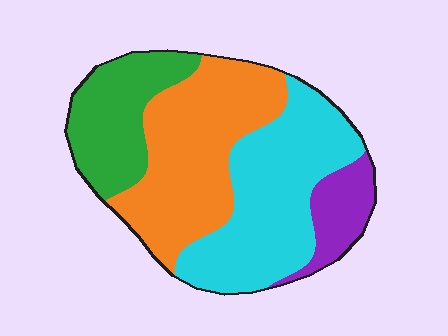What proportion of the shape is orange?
Orange covers 35% of the shape.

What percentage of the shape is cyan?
Cyan takes up between a third and a half of the shape.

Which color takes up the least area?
Purple, at roughly 10%.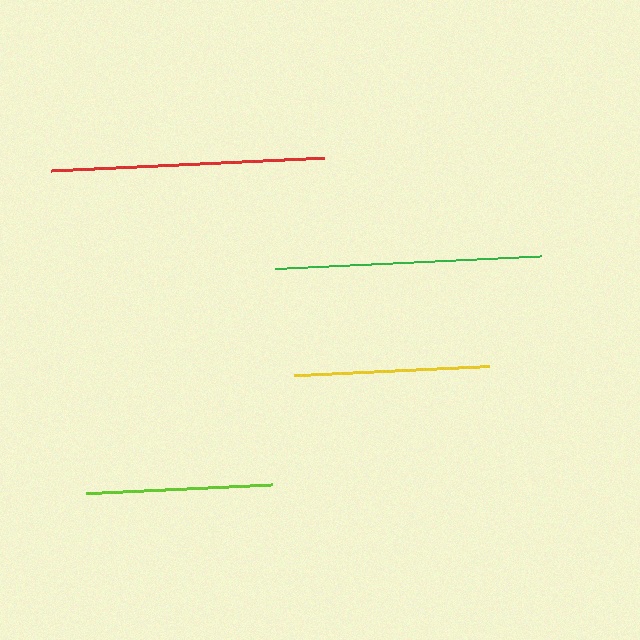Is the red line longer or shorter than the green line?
The red line is longer than the green line.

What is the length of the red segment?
The red segment is approximately 274 pixels long.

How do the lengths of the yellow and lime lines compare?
The yellow and lime lines are approximately the same length.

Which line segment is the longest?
The red line is the longest at approximately 274 pixels.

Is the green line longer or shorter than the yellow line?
The green line is longer than the yellow line.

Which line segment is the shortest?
The lime line is the shortest at approximately 186 pixels.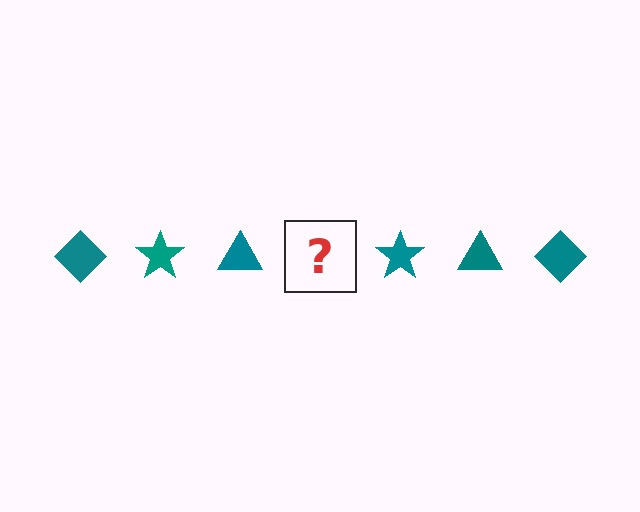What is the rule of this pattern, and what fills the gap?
The rule is that the pattern cycles through diamond, star, triangle shapes in teal. The gap should be filled with a teal diamond.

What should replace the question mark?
The question mark should be replaced with a teal diamond.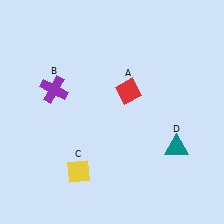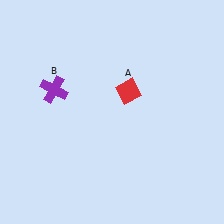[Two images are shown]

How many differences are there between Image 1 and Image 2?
There are 2 differences between the two images.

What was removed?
The yellow diamond (C), the teal triangle (D) were removed in Image 2.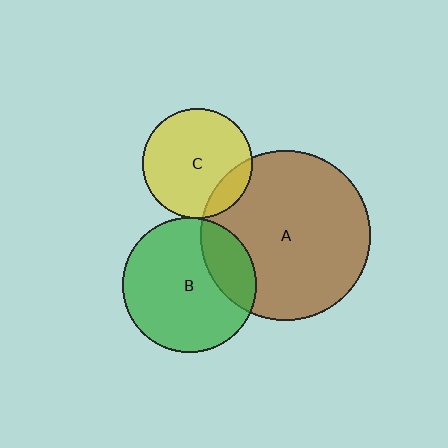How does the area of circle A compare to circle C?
Approximately 2.4 times.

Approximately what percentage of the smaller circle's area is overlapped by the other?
Approximately 5%.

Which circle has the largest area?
Circle A (brown).